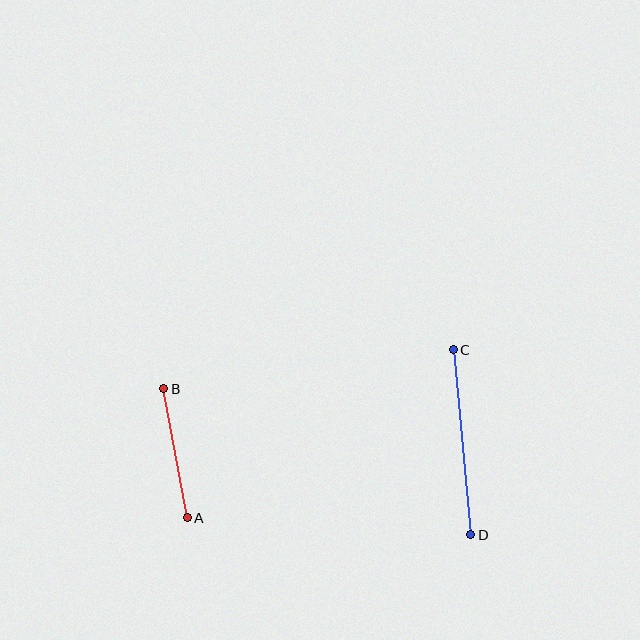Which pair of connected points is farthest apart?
Points C and D are farthest apart.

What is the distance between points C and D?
The distance is approximately 186 pixels.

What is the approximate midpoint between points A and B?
The midpoint is at approximately (175, 453) pixels.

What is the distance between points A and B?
The distance is approximately 131 pixels.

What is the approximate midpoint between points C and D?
The midpoint is at approximately (462, 442) pixels.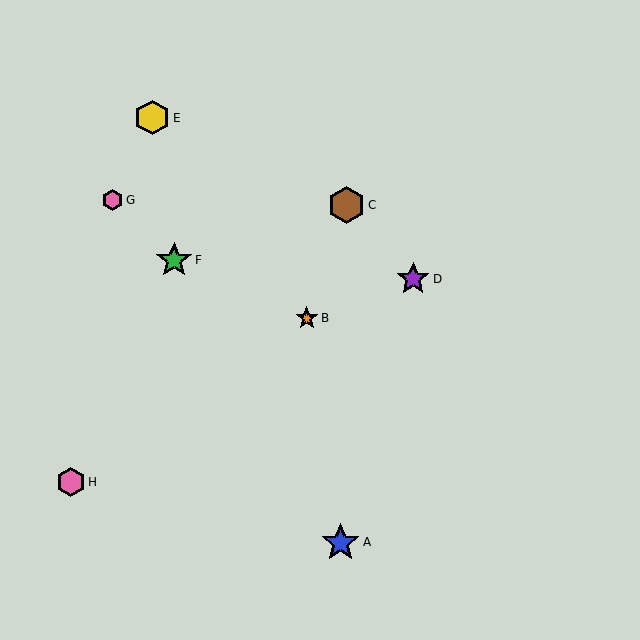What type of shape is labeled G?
Shape G is a pink hexagon.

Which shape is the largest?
The blue star (labeled A) is the largest.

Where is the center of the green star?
The center of the green star is at (174, 260).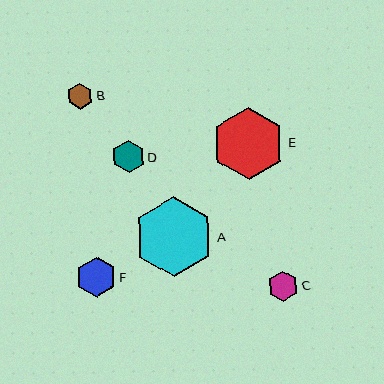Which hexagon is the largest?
Hexagon A is the largest with a size of approximately 79 pixels.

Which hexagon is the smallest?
Hexagon B is the smallest with a size of approximately 26 pixels.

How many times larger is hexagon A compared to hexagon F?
Hexagon A is approximately 2.0 times the size of hexagon F.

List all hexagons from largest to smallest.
From largest to smallest: A, E, F, D, C, B.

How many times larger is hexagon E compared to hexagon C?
Hexagon E is approximately 2.4 times the size of hexagon C.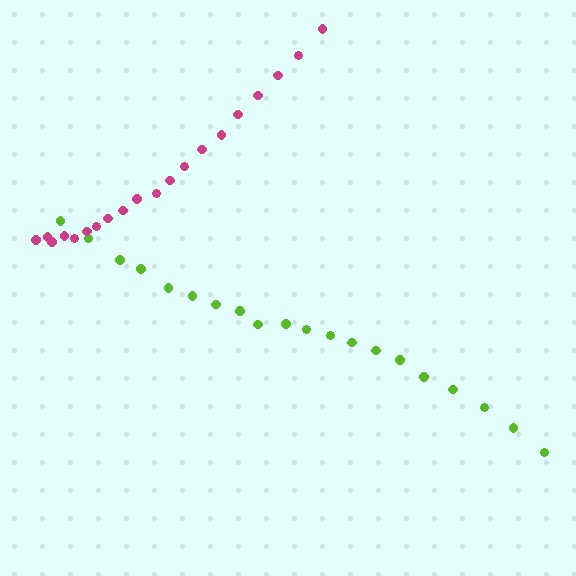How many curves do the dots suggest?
There are 2 distinct paths.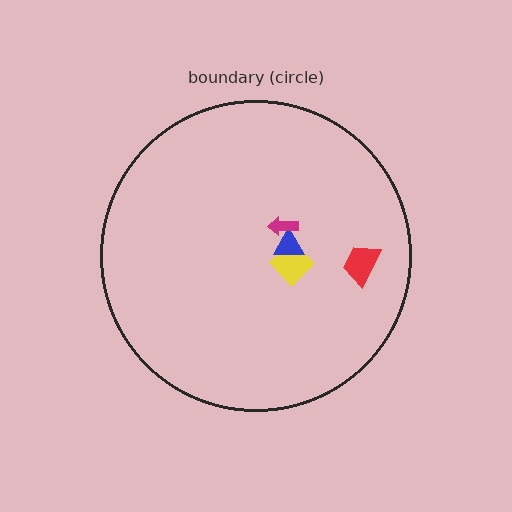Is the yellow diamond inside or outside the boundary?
Inside.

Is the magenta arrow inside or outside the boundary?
Inside.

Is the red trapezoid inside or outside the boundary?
Inside.